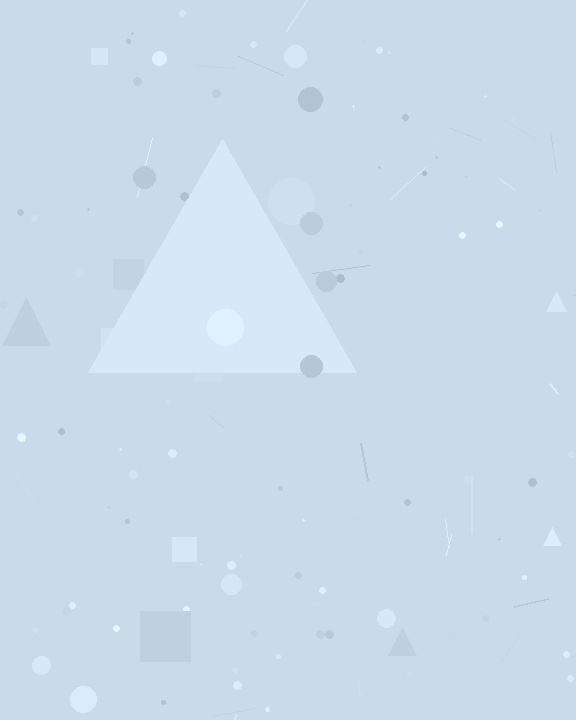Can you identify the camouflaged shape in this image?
The camouflaged shape is a triangle.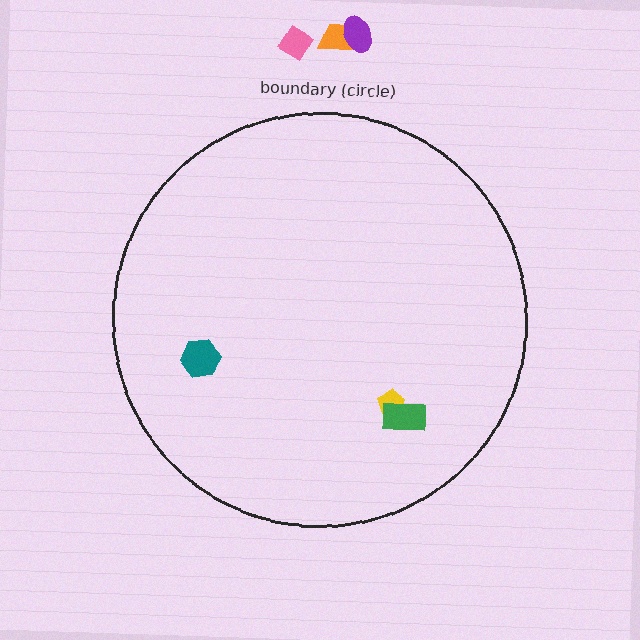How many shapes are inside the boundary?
3 inside, 3 outside.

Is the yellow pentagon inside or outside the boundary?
Inside.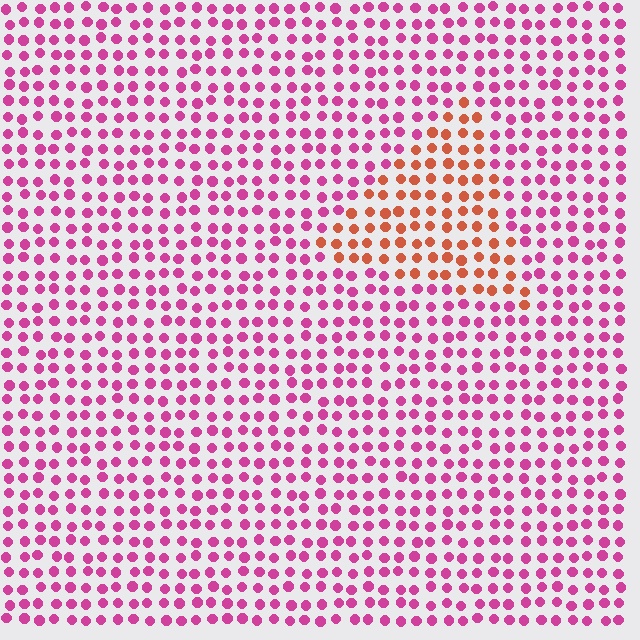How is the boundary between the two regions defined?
The boundary is defined purely by a slight shift in hue (about 50 degrees). Spacing, size, and orientation are identical on both sides.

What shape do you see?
I see a triangle.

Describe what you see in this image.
The image is filled with small magenta elements in a uniform arrangement. A triangle-shaped region is visible where the elements are tinted to a slightly different hue, forming a subtle color boundary.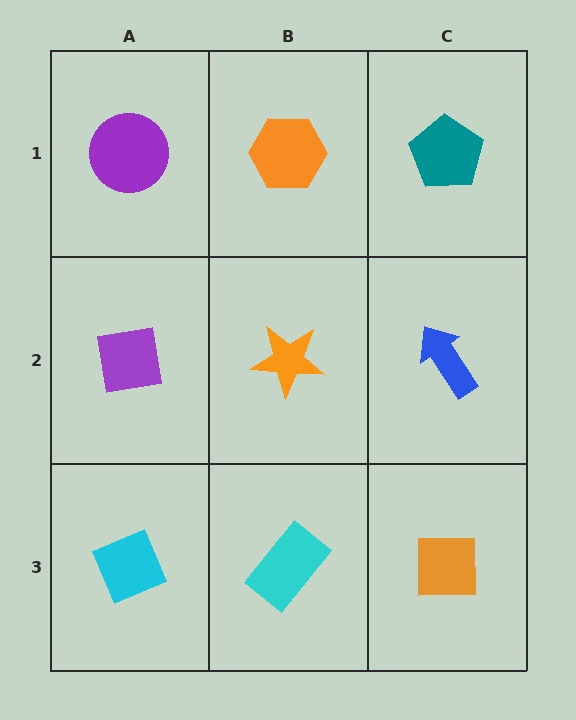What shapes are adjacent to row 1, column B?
An orange star (row 2, column B), a purple circle (row 1, column A), a teal pentagon (row 1, column C).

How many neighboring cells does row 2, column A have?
3.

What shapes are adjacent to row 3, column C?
A blue arrow (row 2, column C), a cyan rectangle (row 3, column B).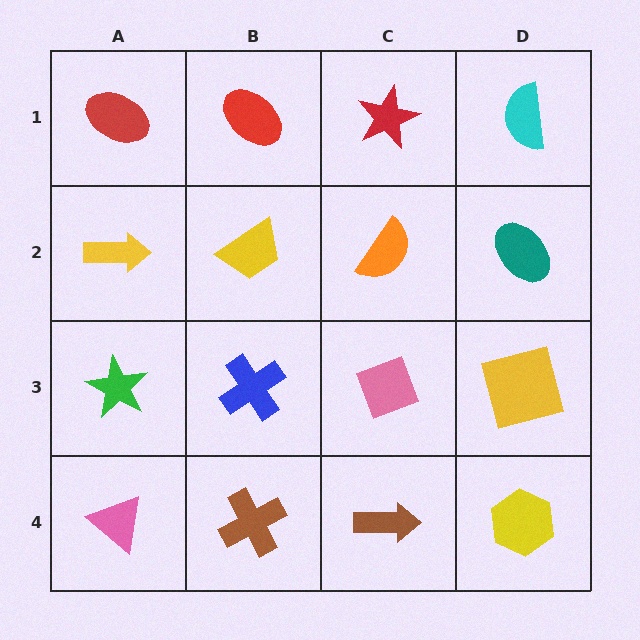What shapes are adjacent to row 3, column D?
A teal ellipse (row 2, column D), a yellow hexagon (row 4, column D), a pink diamond (row 3, column C).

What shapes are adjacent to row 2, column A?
A red ellipse (row 1, column A), a green star (row 3, column A), a yellow trapezoid (row 2, column B).